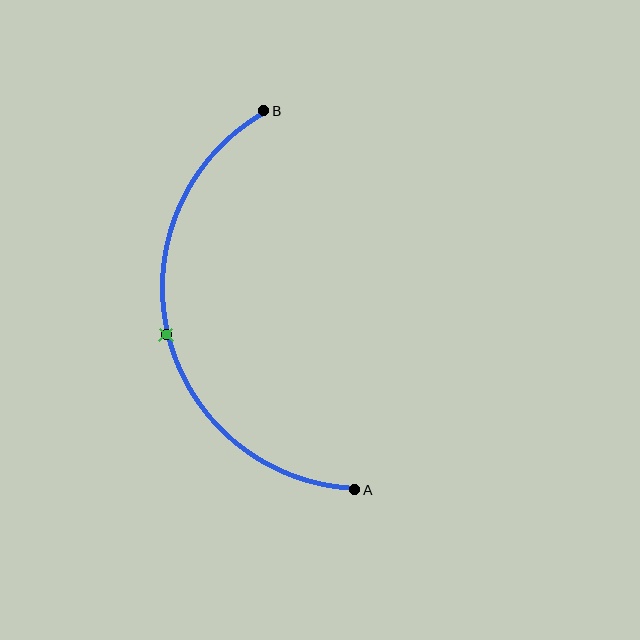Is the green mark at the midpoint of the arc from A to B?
Yes. The green mark lies on the arc at equal arc-length from both A and B — it is the arc midpoint.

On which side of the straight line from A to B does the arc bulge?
The arc bulges to the left of the straight line connecting A and B.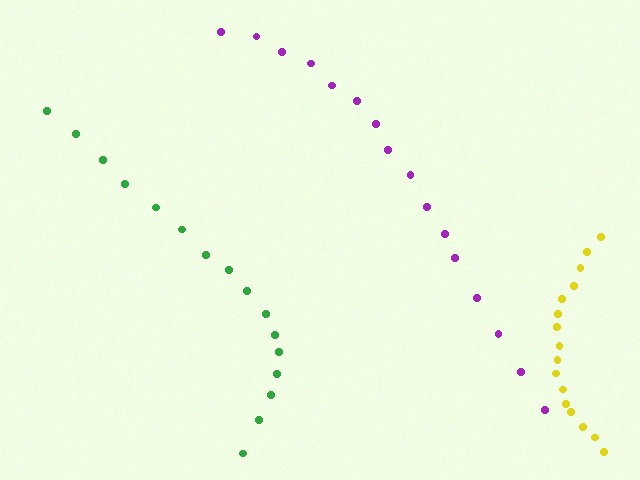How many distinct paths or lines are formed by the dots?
There are 3 distinct paths.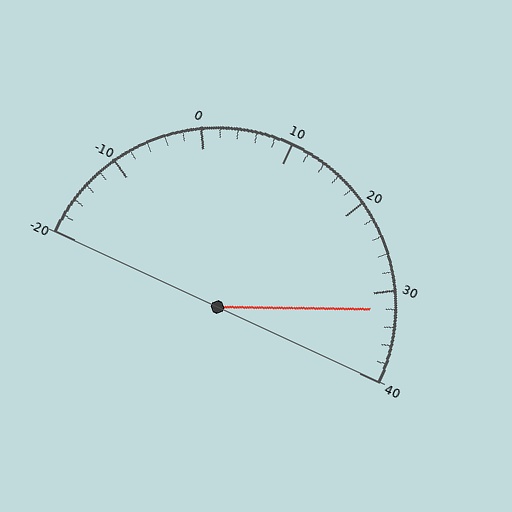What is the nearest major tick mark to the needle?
The nearest major tick mark is 30.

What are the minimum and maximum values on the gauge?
The gauge ranges from -20 to 40.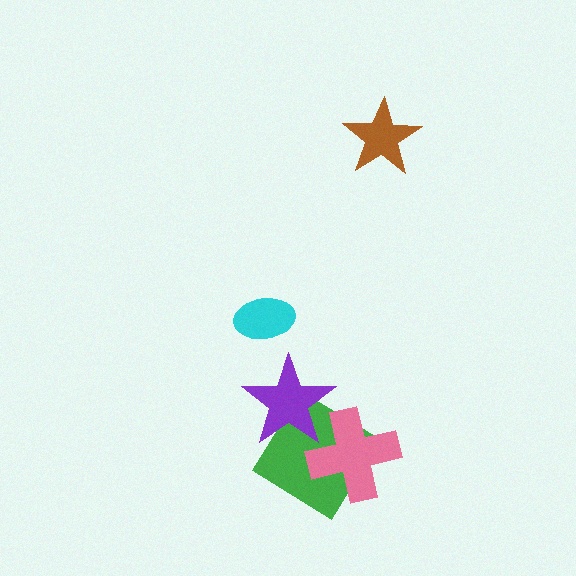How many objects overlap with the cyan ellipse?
0 objects overlap with the cyan ellipse.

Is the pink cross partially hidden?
No, no other shape covers it.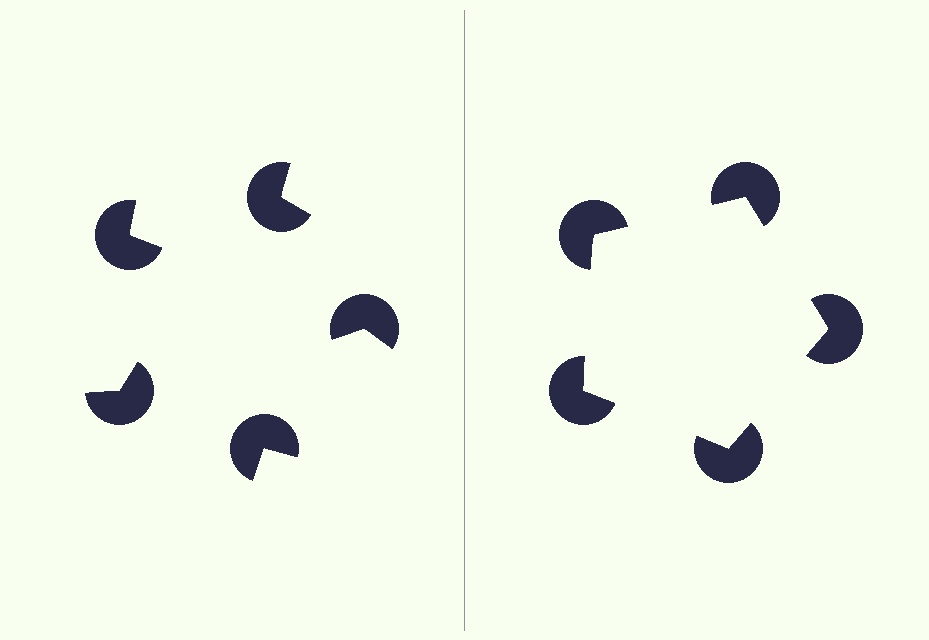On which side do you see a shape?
An illusory pentagon appears on the right side. On the left side the wedge cuts are rotated, so no coherent shape forms.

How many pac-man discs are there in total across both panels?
10 — 5 on each side.